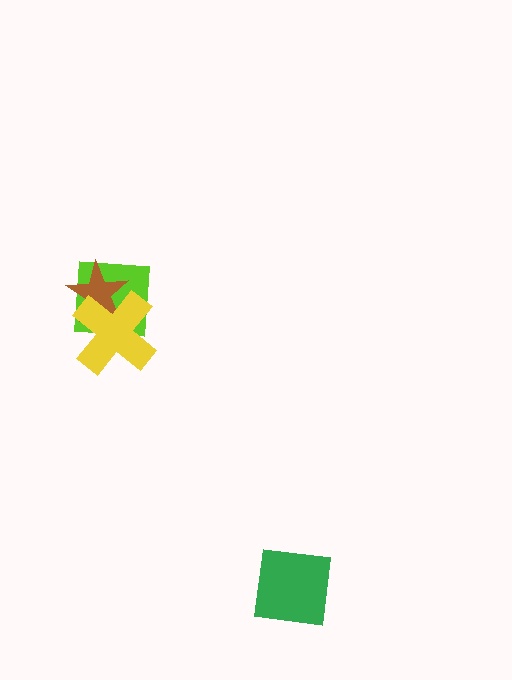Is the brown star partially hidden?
Yes, it is partially covered by another shape.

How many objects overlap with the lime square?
2 objects overlap with the lime square.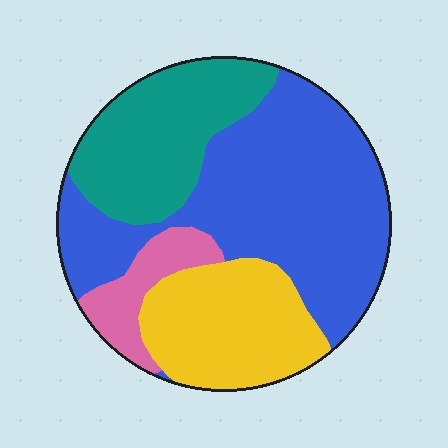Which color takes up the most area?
Blue, at roughly 45%.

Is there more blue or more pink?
Blue.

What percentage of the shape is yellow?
Yellow takes up about one fifth (1/5) of the shape.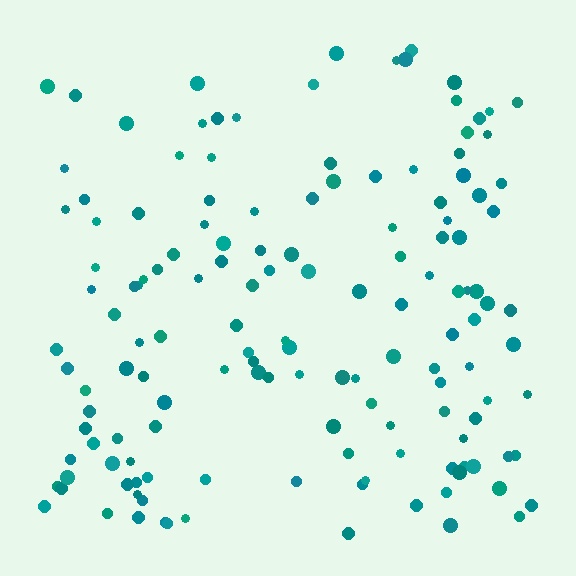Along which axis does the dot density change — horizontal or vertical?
Vertical.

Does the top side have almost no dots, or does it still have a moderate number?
Still a moderate number, just noticeably fewer than the bottom.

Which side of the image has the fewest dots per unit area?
The top.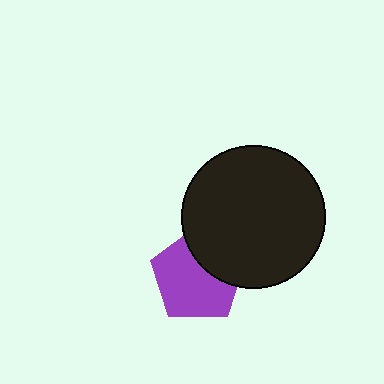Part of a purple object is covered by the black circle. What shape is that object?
It is a pentagon.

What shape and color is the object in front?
The object in front is a black circle.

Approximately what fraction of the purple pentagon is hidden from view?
Roughly 32% of the purple pentagon is hidden behind the black circle.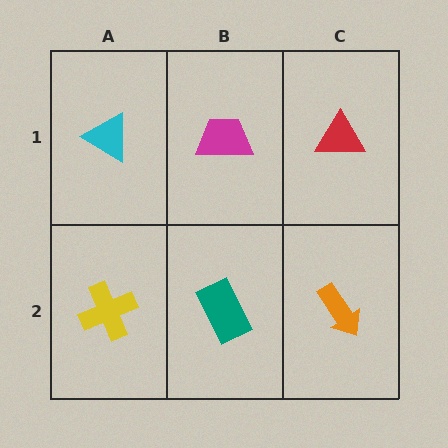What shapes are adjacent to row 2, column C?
A red triangle (row 1, column C), a teal rectangle (row 2, column B).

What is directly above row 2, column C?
A red triangle.